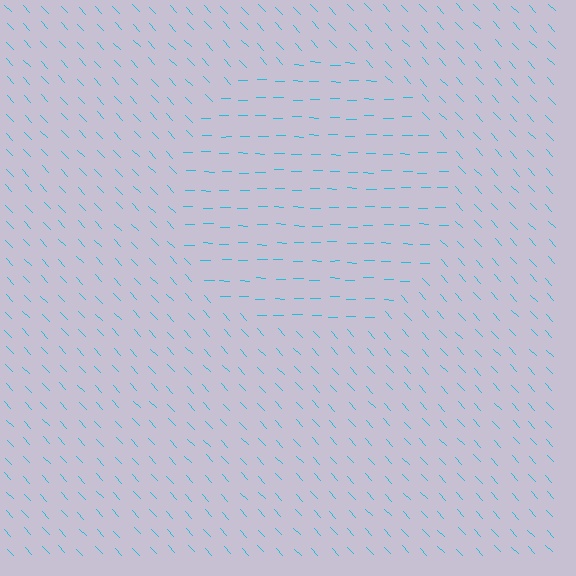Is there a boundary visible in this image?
Yes, there is a texture boundary formed by a change in line orientation.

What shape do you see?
I see a circle.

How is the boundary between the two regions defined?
The boundary is defined purely by a change in line orientation (approximately 45 degrees difference). All lines are the same color and thickness.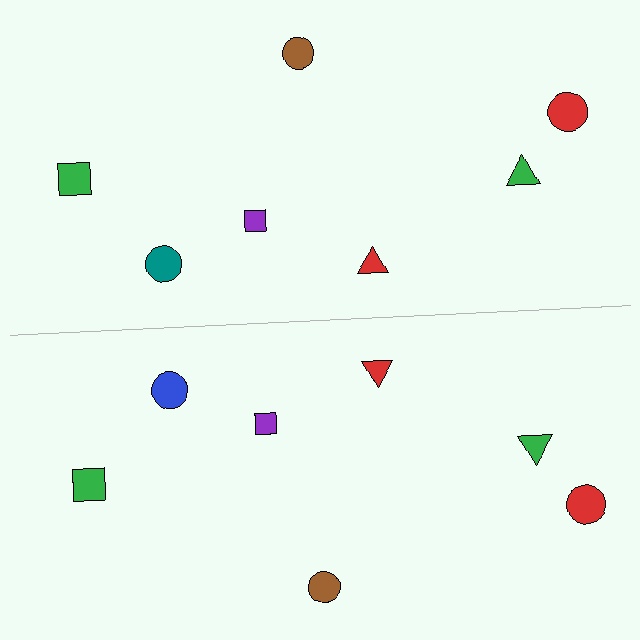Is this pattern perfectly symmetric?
No, the pattern is not perfectly symmetric. The blue circle on the bottom side breaks the symmetry — its mirror counterpart is teal.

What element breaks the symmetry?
The blue circle on the bottom side breaks the symmetry — its mirror counterpart is teal.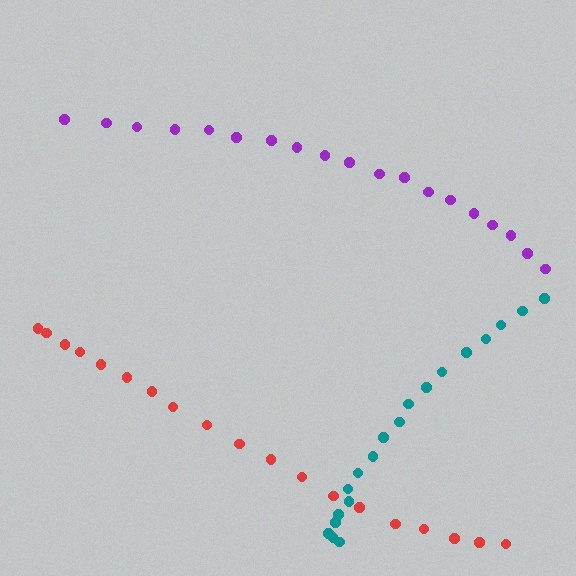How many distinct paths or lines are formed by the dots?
There are 3 distinct paths.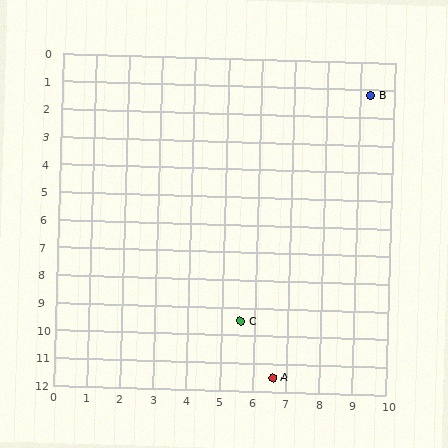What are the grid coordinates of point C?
Point C is at approximately (5.6, 9.5).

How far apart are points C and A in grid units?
Points C and A are about 2.2 grid units apart.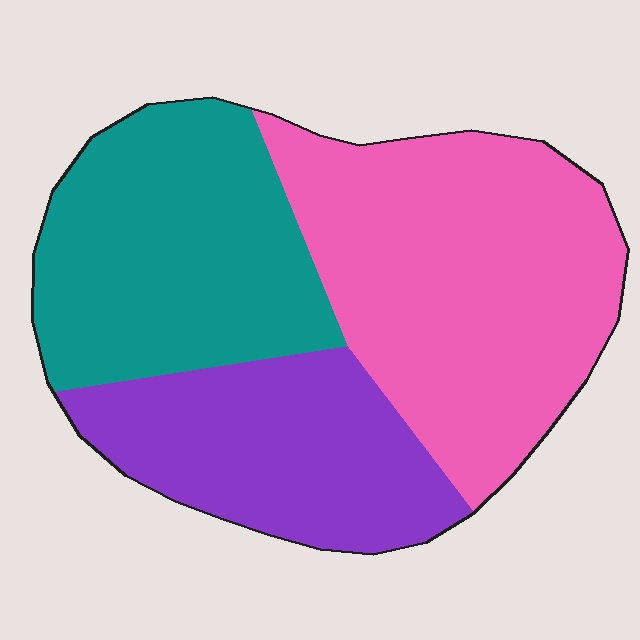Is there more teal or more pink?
Pink.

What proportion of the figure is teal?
Teal takes up about one third (1/3) of the figure.